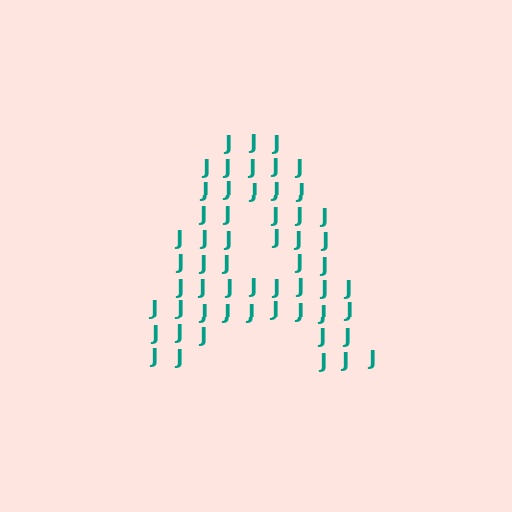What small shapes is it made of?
It is made of small letter J's.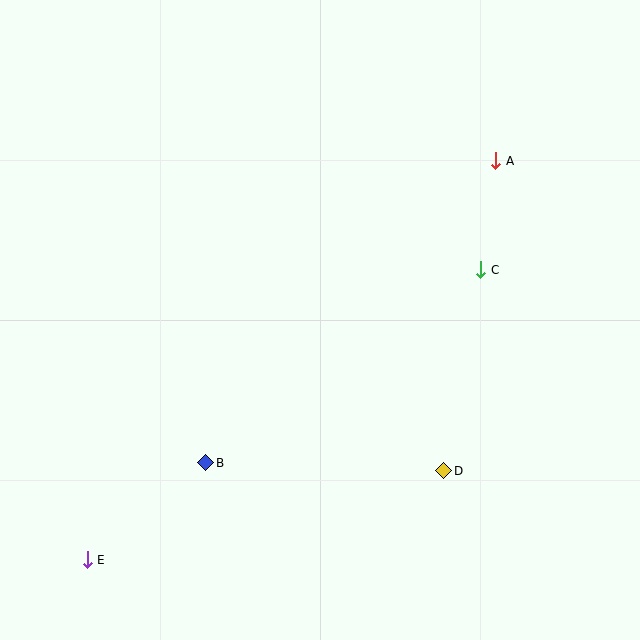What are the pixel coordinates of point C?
Point C is at (481, 270).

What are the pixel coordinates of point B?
Point B is at (206, 463).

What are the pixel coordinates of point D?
Point D is at (444, 471).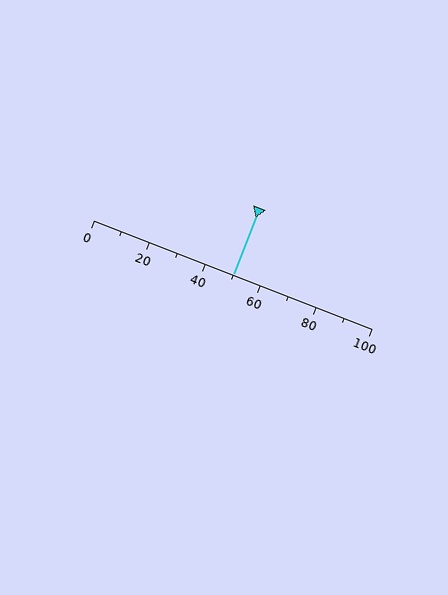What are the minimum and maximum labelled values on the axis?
The axis runs from 0 to 100.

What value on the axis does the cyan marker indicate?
The marker indicates approximately 50.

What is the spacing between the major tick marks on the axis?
The major ticks are spaced 20 apart.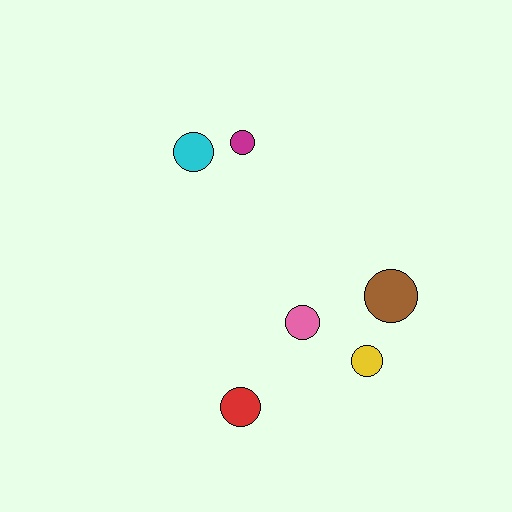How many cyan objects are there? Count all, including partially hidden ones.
There is 1 cyan object.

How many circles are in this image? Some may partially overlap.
There are 6 circles.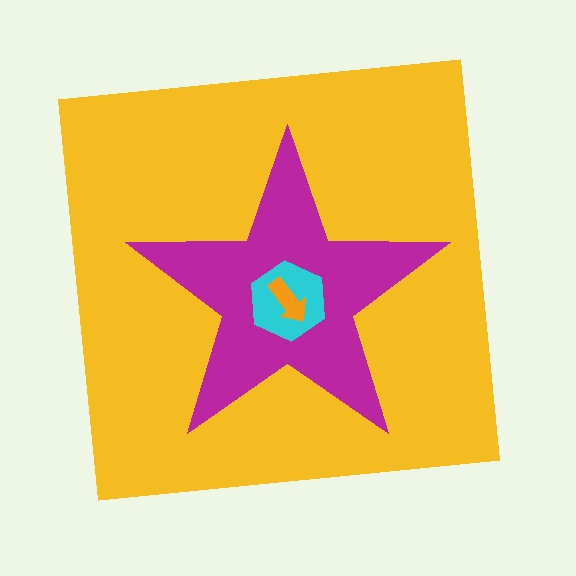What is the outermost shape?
The yellow square.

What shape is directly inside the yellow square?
The magenta star.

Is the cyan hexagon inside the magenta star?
Yes.